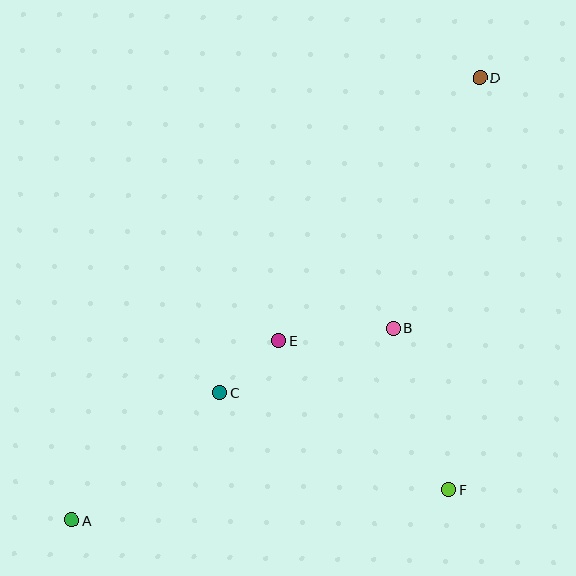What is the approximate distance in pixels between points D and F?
The distance between D and F is approximately 413 pixels.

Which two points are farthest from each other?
Points A and D are farthest from each other.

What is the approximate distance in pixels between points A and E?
The distance between A and E is approximately 274 pixels.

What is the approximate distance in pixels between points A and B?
The distance between A and B is approximately 375 pixels.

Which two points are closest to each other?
Points C and E are closest to each other.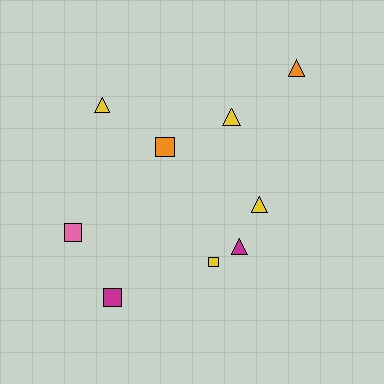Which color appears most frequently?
Yellow, with 4 objects.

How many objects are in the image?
There are 9 objects.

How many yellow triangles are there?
There are 3 yellow triangles.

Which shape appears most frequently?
Triangle, with 5 objects.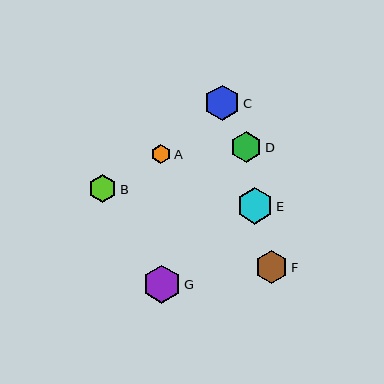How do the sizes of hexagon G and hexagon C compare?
Hexagon G and hexagon C are approximately the same size.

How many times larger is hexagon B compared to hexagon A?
Hexagon B is approximately 1.5 times the size of hexagon A.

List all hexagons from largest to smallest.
From largest to smallest: G, E, C, F, D, B, A.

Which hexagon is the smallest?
Hexagon A is the smallest with a size of approximately 19 pixels.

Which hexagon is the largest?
Hexagon G is the largest with a size of approximately 38 pixels.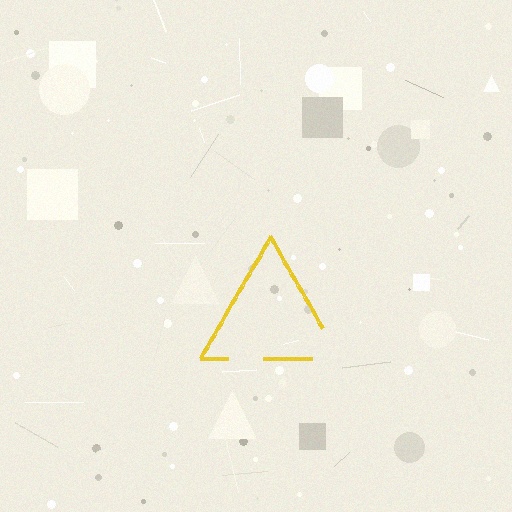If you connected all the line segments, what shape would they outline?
They would outline a triangle.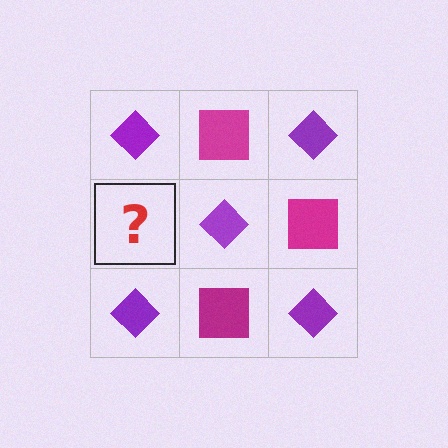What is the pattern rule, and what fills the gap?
The rule is that it alternates purple diamond and magenta square in a checkerboard pattern. The gap should be filled with a magenta square.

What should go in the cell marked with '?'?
The missing cell should contain a magenta square.